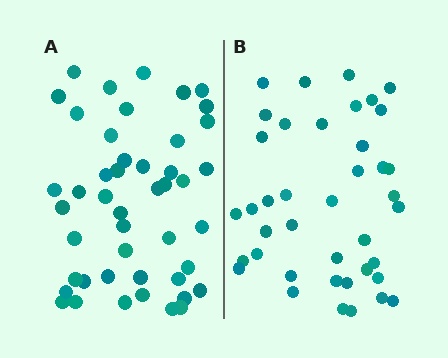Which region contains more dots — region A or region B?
Region A (the left region) has more dots.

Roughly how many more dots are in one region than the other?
Region A has about 6 more dots than region B.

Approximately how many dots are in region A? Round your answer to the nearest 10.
About 50 dots. (The exact count is 46, which rounds to 50.)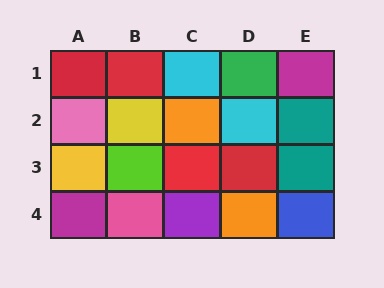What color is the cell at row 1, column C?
Cyan.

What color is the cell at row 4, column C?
Purple.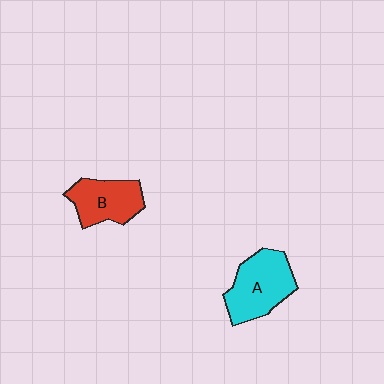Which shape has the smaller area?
Shape B (red).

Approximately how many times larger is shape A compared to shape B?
Approximately 1.2 times.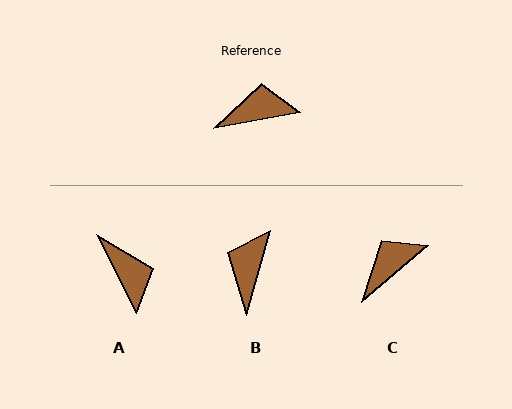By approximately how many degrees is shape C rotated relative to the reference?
Approximately 30 degrees counter-clockwise.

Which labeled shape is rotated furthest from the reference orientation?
A, about 74 degrees away.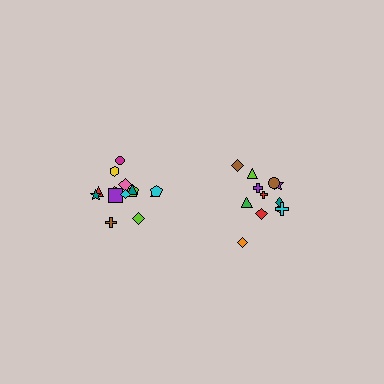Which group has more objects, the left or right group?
The left group.